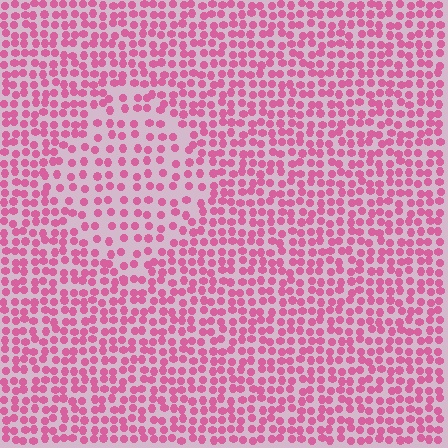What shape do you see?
I see a diamond.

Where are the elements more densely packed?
The elements are more densely packed outside the diamond boundary.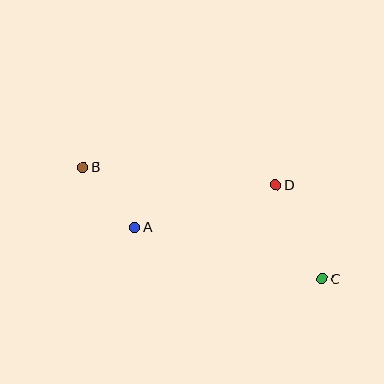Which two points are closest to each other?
Points A and B are closest to each other.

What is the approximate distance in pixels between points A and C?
The distance between A and C is approximately 194 pixels.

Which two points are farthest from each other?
Points B and C are farthest from each other.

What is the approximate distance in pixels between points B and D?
The distance between B and D is approximately 194 pixels.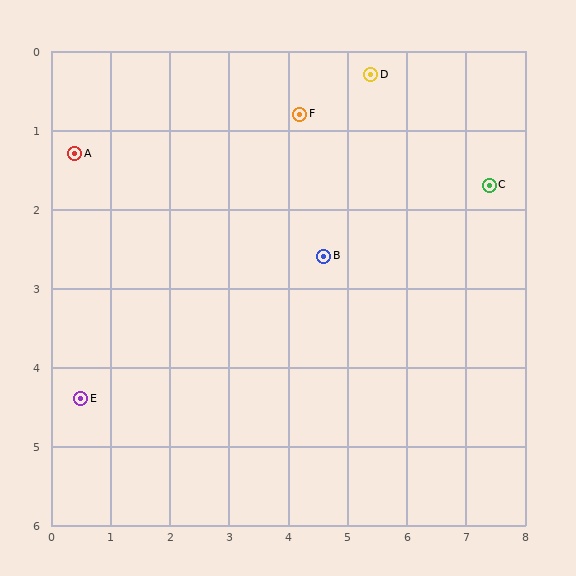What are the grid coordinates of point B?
Point B is at approximately (4.6, 2.6).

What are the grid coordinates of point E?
Point E is at approximately (0.5, 4.4).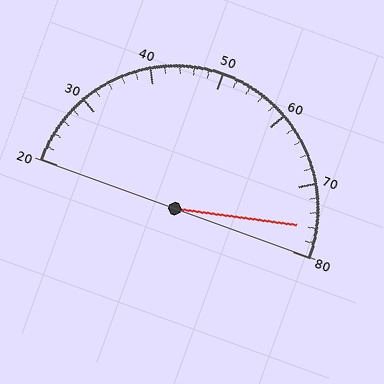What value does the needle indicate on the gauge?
The needle indicates approximately 76.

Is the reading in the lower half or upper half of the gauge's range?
The reading is in the upper half of the range (20 to 80).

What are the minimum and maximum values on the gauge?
The gauge ranges from 20 to 80.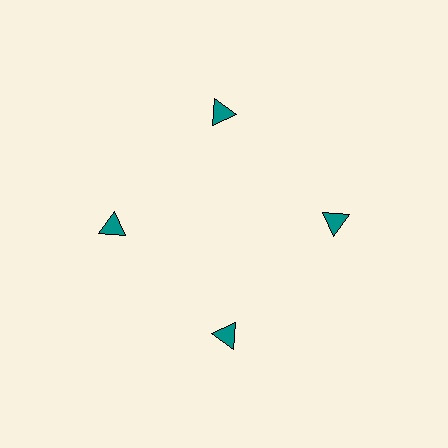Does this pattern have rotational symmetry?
Yes, this pattern has 4-fold rotational symmetry. It looks the same after rotating 90 degrees around the center.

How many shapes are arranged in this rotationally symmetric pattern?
There are 4 shapes, arranged in 4 groups of 1.